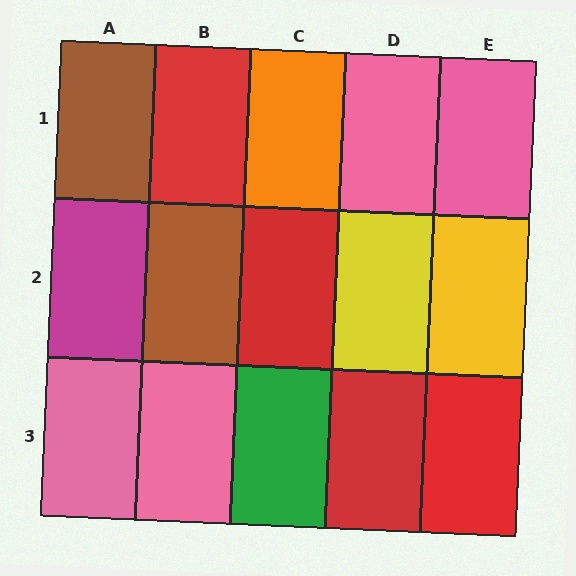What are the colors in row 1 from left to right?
Brown, red, orange, pink, pink.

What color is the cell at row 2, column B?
Brown.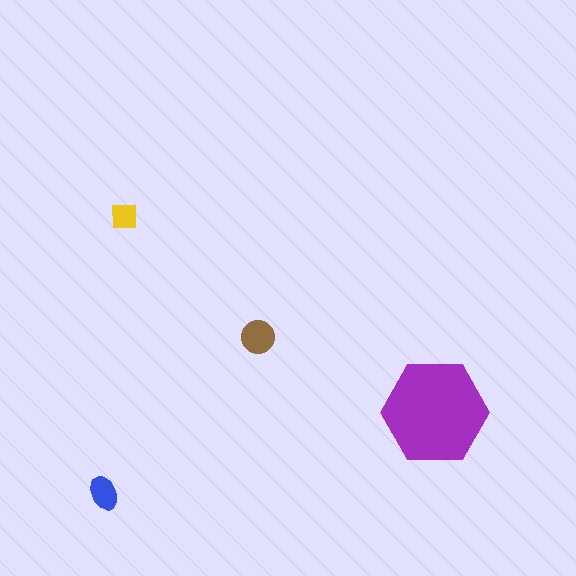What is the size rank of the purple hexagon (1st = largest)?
1st.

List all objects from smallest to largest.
The yellow square, the blue ellipse, the brown circle, the purple hexagon.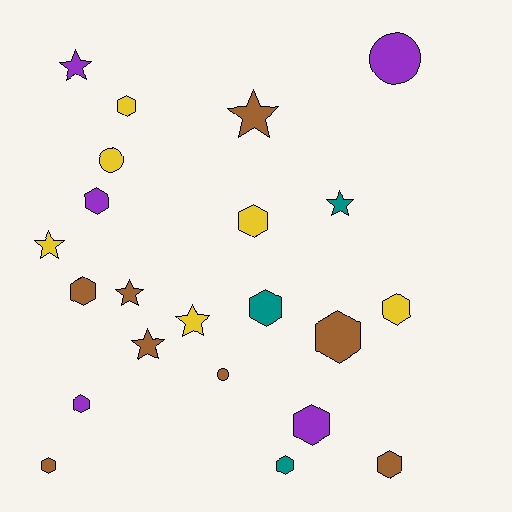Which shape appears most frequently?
Hexagon, with 12 objects.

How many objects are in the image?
There are 22 objects.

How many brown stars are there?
There are 3 brown stars.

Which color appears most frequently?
Brown, with 8 objects.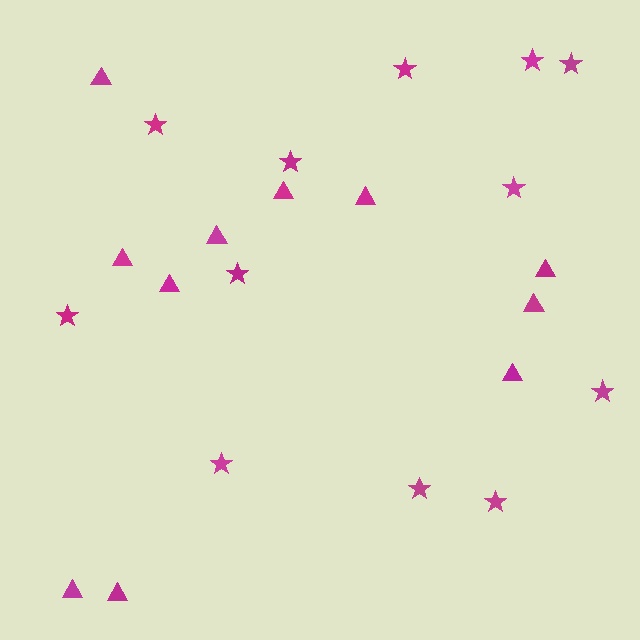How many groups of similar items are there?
There are 2 groups: one group of stars (12) and one group of triangles (11).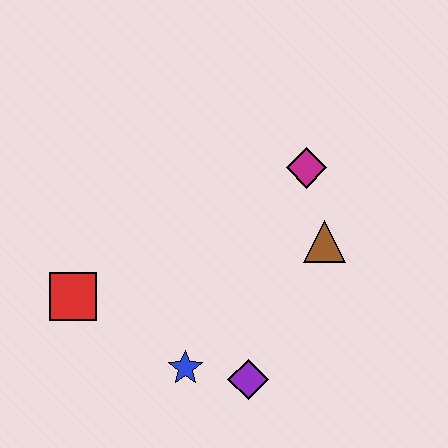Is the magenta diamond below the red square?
No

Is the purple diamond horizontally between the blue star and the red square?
No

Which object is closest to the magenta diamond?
The brown triangle is closest to the magenta diamond.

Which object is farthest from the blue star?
The magenta diamond is farthest from the blue star.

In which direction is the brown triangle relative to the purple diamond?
The brown triangle is above the purple diamond.